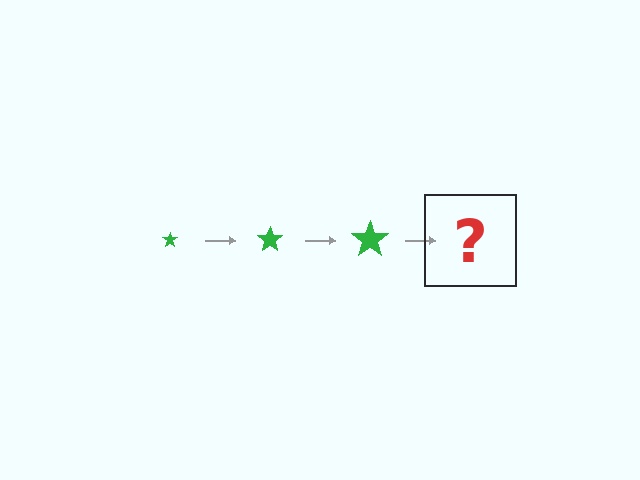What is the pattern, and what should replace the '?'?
The pattern is that the star gets progressively larger each step. The '?' should be a green star, larger than the previous one.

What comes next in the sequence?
The next element should be a green star, larger than the previous one.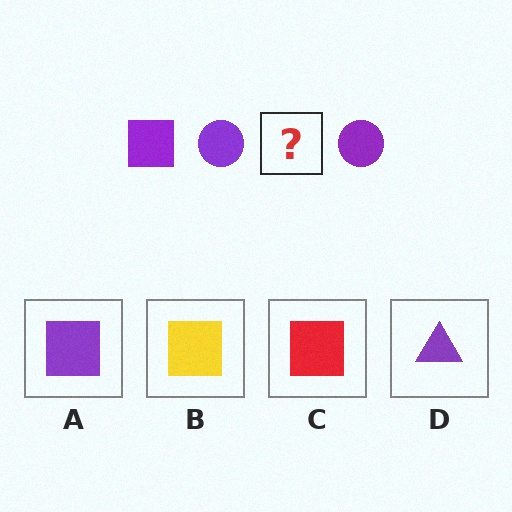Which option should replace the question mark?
Option A.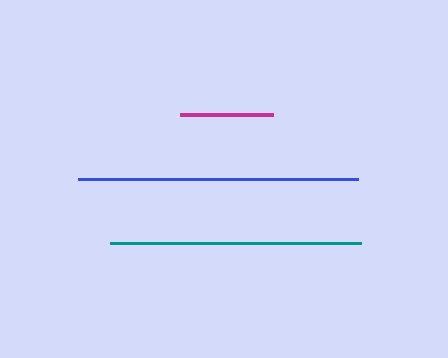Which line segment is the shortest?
The magenta line is the shortest at approximately 94 pixels.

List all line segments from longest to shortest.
From longest to shortest: blue, teal, magenta.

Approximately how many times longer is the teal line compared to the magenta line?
The teal line is approximately 2.7 times the length of the magenta line.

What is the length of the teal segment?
The teal segment is approximately 251 pixels long.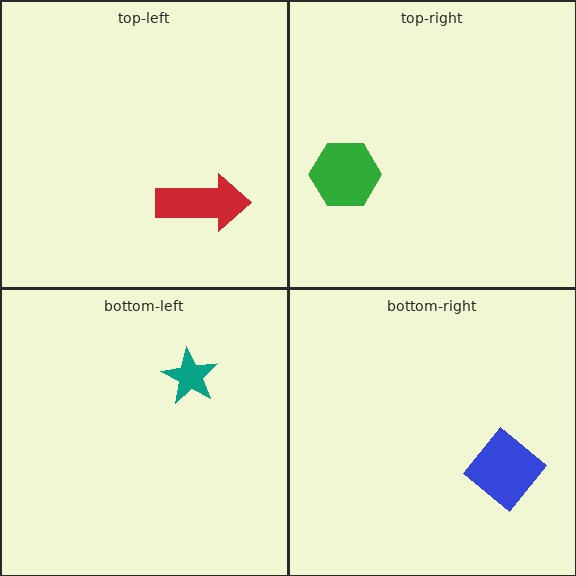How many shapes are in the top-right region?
1.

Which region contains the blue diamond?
The bottom-right region.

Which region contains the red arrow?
The top-left region.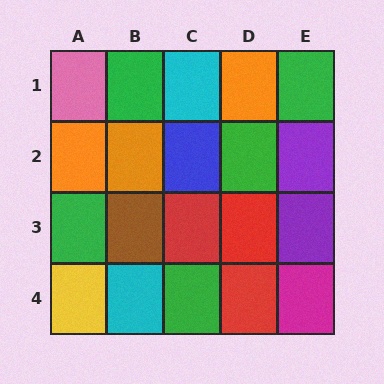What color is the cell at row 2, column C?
Blue.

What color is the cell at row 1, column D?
Orange.